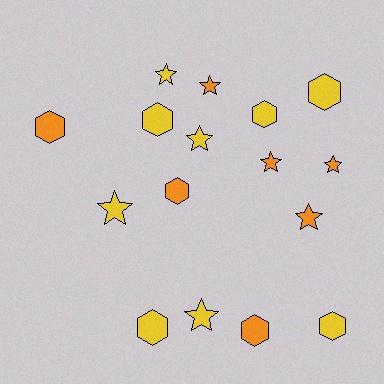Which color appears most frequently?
Yellow, with 9 objects.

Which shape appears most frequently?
Star, with 8 objects.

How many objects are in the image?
There are 16 objects.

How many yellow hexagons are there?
There are 5 yellow hexagons.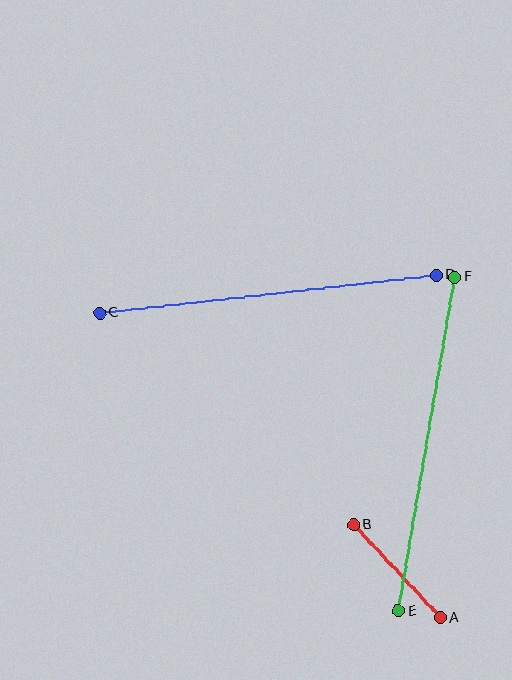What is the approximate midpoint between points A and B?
The midpoint is at approximately (397, 571) pixels.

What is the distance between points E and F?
The distance is approximately 338 pixels.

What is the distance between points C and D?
The distance is approximately 338 pixels.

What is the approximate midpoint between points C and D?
The midpoint is at approximately (268, 294) pixels.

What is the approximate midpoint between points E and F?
The midpoint is at approximately (427, 444) pixels.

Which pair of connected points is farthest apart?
Points C and D are farthest apart.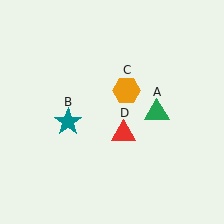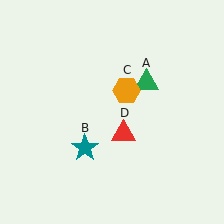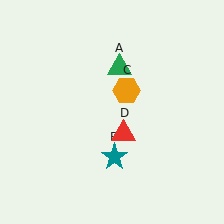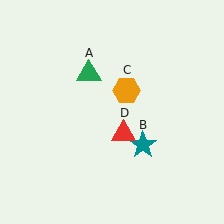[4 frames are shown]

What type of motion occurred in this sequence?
The green triangle (object A), teal star (object B) rotated counterclockwise around the center of the scene.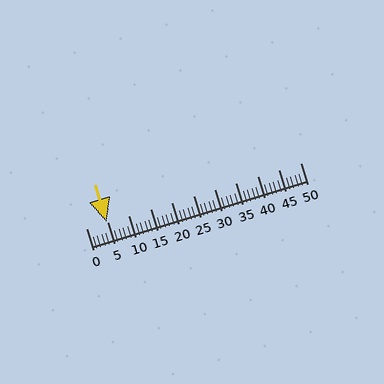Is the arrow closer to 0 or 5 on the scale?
The arrow is closer to 5.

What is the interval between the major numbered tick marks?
The major tick marks are spaced 5 units apart.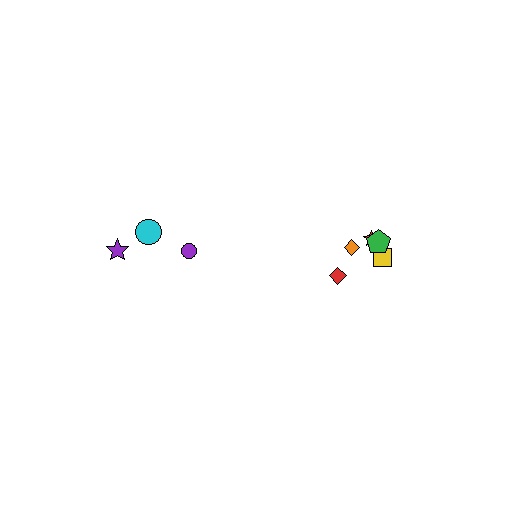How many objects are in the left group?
There are 3 objects.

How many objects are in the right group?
There are 5 objects.